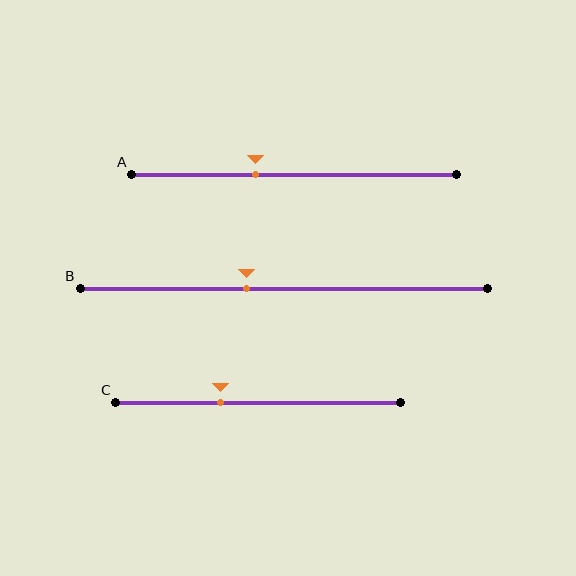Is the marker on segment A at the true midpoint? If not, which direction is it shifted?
No, the marker on segment A is shifted to the left by about 12% of the segment length.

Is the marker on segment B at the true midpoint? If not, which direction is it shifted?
No, the marker on segment B is shifted to the left by about 9% of the segment length.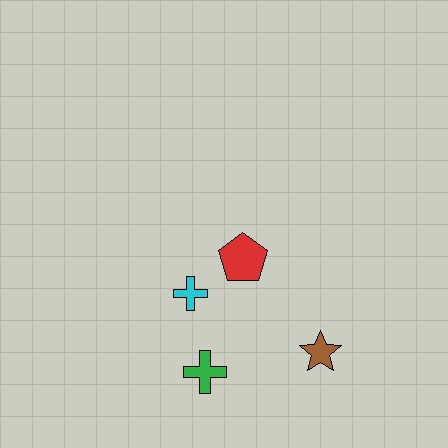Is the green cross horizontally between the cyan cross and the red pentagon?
Yes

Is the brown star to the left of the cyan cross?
No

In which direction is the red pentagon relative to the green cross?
The red pentagon is above the green cross.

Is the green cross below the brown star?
Yes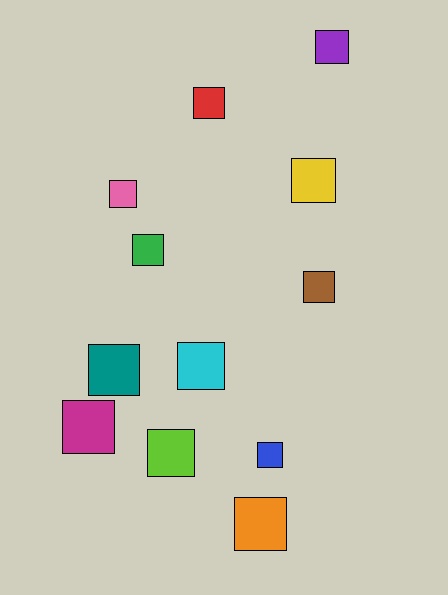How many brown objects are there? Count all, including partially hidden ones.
There is 1 brown object.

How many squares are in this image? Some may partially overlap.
There are 12 squares.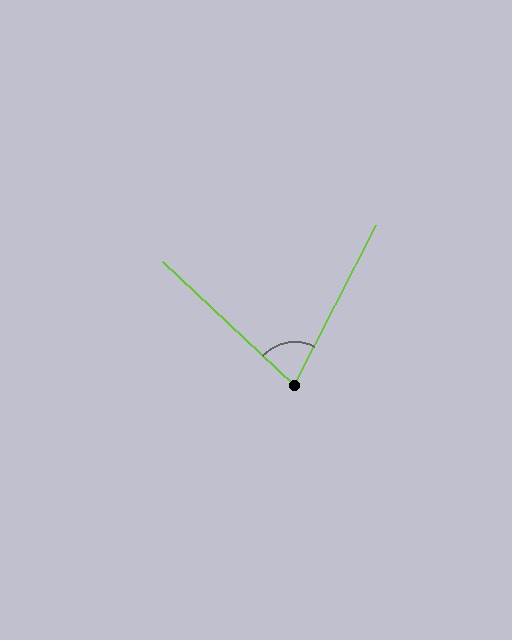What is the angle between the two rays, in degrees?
Approximately 74 degrees.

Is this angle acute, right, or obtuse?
It is acute.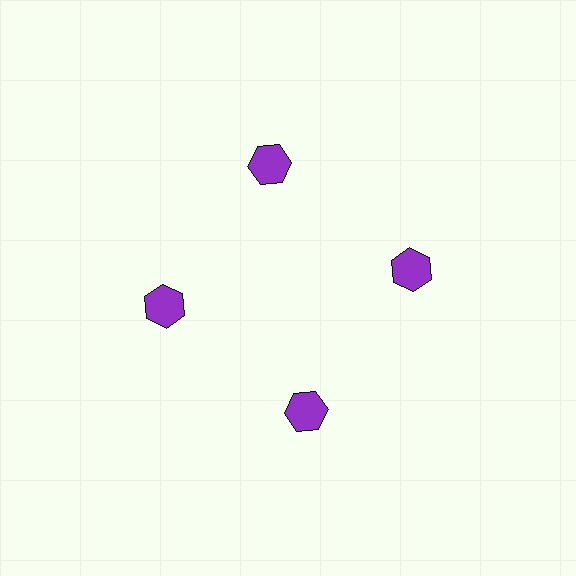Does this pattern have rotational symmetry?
Yes, this pattern has 4-fold rotational symmetry. It looks the same after rotating 90 degrees around the center.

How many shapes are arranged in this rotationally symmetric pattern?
There are 4 shapes, arranged in 4 groups of 1.